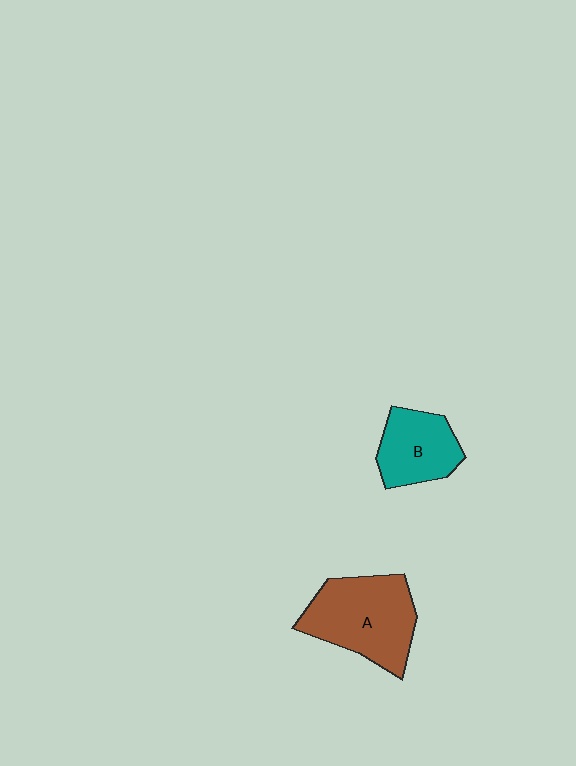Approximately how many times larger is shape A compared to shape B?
Approximately 1.5 times.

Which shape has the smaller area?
Shape B (teal).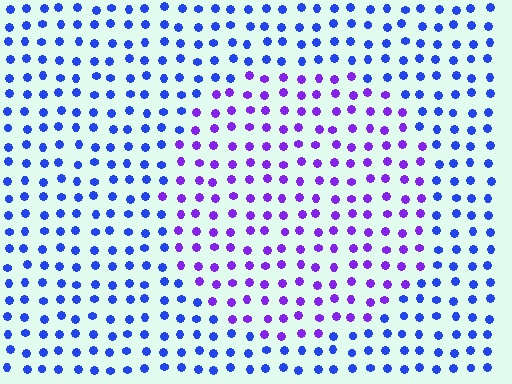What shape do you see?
I see a circle.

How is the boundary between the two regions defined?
The boundary is defined purely by a slight shift in hue (about 40 degrees). Spacing, size, and orientation are identical on both sides.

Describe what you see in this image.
The image is filled with small blue elements in a uniform arrangement. A circle-shaped region is visible where the elements are tinted to a slightly different hue, forming a subtle color boundary.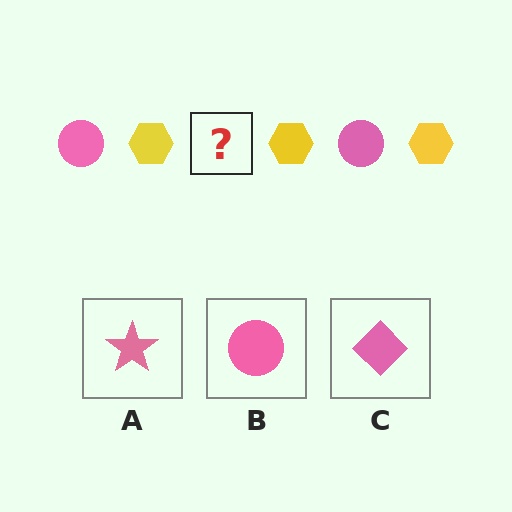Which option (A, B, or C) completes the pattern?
B.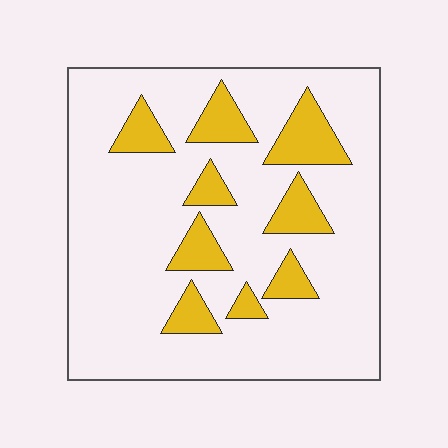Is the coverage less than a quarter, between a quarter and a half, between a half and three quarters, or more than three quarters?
Less than a quarter.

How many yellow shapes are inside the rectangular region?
9.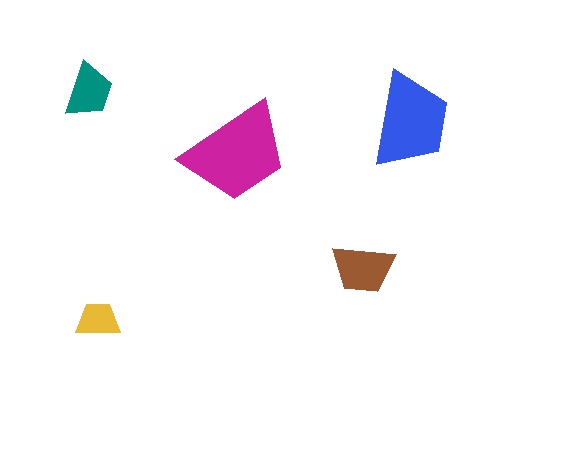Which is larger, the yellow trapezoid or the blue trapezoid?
The blue one.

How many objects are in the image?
There are 5 objects in the image.